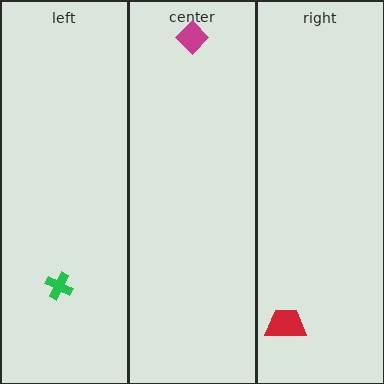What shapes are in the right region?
The red trapezoid.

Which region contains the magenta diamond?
The center region.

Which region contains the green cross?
The left region.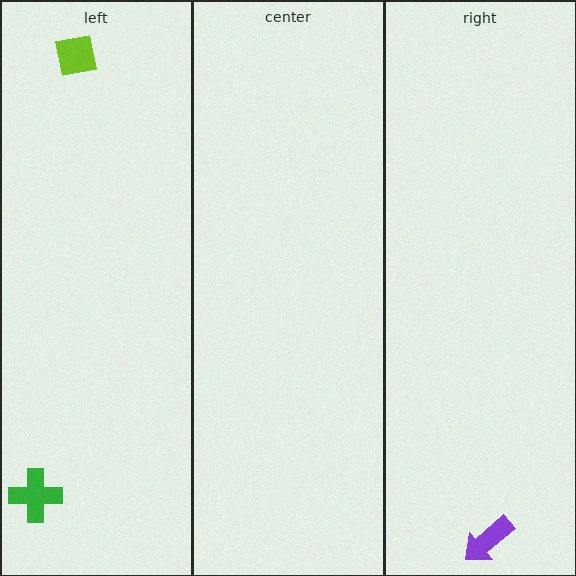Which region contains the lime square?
The left region.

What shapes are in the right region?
The purple arrow.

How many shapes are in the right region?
1.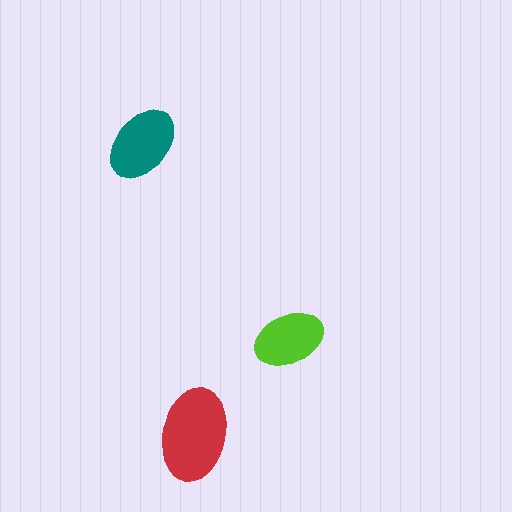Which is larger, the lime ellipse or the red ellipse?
The red one.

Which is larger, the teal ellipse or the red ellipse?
The red one.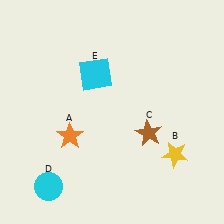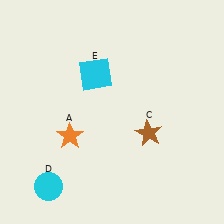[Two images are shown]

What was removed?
The yellow star (B) was removed in Image 2.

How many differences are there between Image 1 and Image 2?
There is 1 difference between the two images.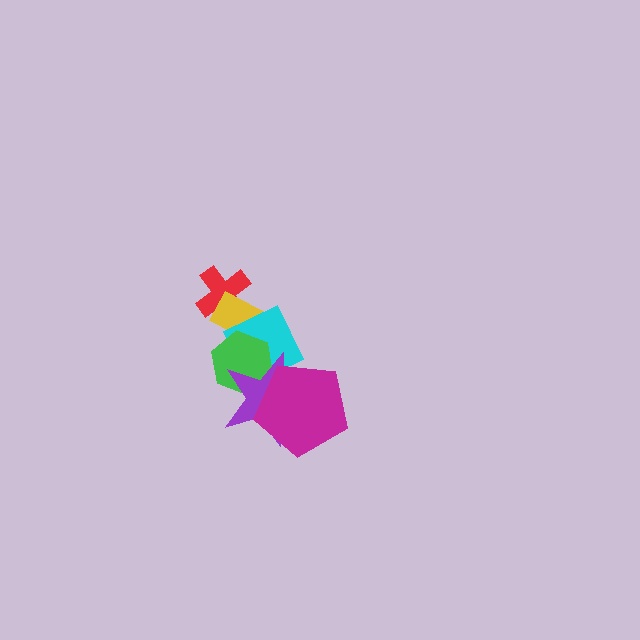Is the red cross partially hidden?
Yes, it is partially covered by another shape.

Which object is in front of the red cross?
The yellow rectangle is in front of the red cross.